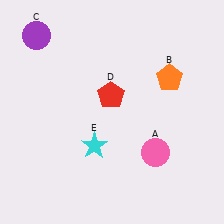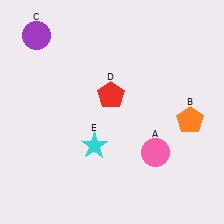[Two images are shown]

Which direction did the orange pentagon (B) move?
The orange pentagon (B) moved down.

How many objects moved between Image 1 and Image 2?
1 object moved between the two images.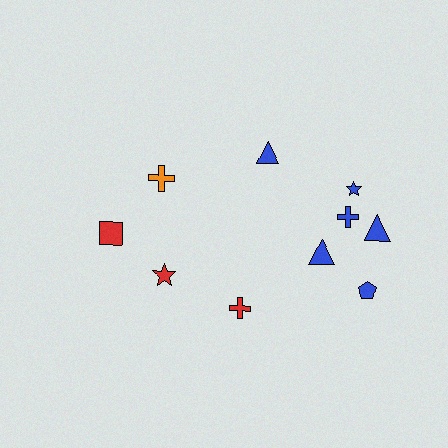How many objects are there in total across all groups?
There are 10 objects.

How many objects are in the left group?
There are 4 objects.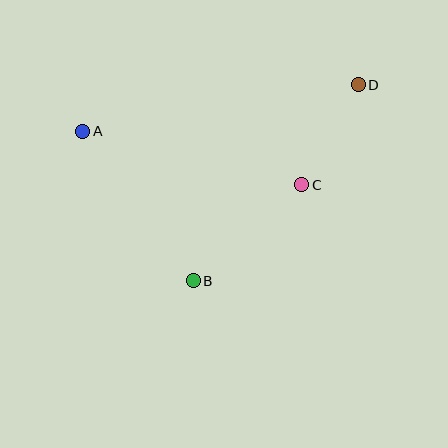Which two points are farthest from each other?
Points A and D are farthest from each other.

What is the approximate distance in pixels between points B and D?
The distance between B and D is approximately 257 pixels.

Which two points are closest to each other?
Points C and D are closest to each other.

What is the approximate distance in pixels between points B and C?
The distance between B and C is approximately 145 pixels.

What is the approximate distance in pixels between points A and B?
The distance between A and B is approximately 186 pixels.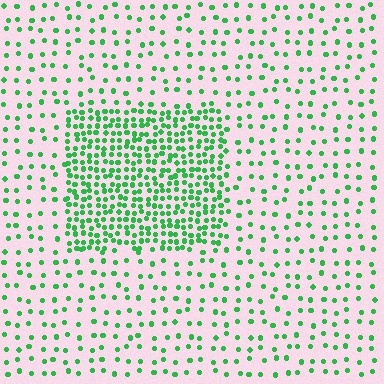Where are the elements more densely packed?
The elements are more densely packed inside the rectangle boundary.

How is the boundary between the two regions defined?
The boundary is defined by a change in element density (approximately 2.9x ratio). All elements are the same color, size, and shape.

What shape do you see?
I see a rectangle.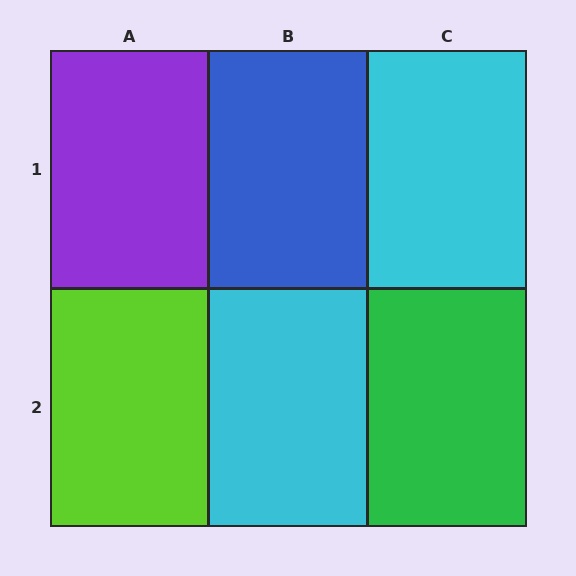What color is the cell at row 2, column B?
Cyan.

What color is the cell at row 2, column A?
Lime.